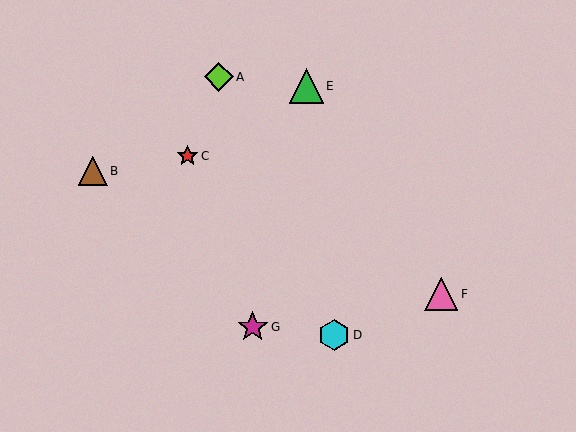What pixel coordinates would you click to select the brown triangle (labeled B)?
Click at (93, 171) to select the brown triangle B.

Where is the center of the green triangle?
The center of the green triangle is at (306, 86).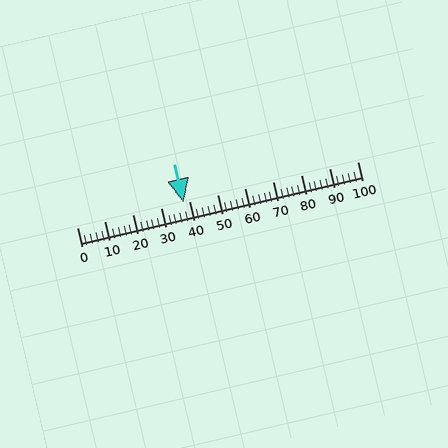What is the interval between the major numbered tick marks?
The major tick marks are spaced 10 units apart.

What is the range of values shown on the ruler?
The ruler shows values from 0 to 100.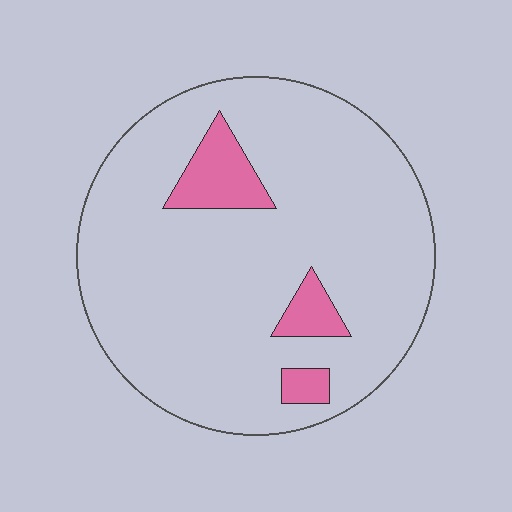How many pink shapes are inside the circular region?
3.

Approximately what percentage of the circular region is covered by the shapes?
Approximately 10%.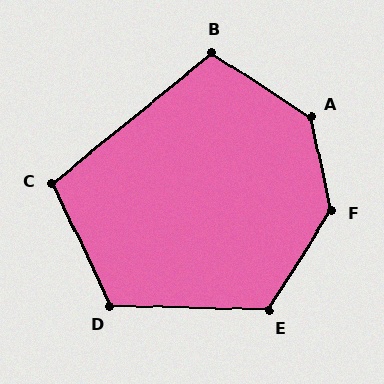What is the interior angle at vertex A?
Approximately 135 degrees (obtuse).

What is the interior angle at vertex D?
Approximately 117 degrees (obtuse).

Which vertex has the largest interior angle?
F, at approximately 135 degrees.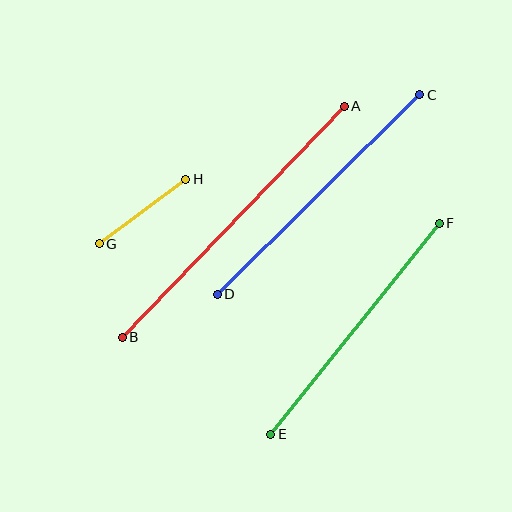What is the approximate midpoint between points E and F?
The midpoint is at approximately (355, 329) pixels.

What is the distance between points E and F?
The distance is approximately 270 pixels.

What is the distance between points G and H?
The distance is approximately 108 pixels.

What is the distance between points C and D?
The distance is approximately 284 pixels.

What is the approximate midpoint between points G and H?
The midpoint is at approximately (142, 212) pixels.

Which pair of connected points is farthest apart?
Points A and B are farthest apart.